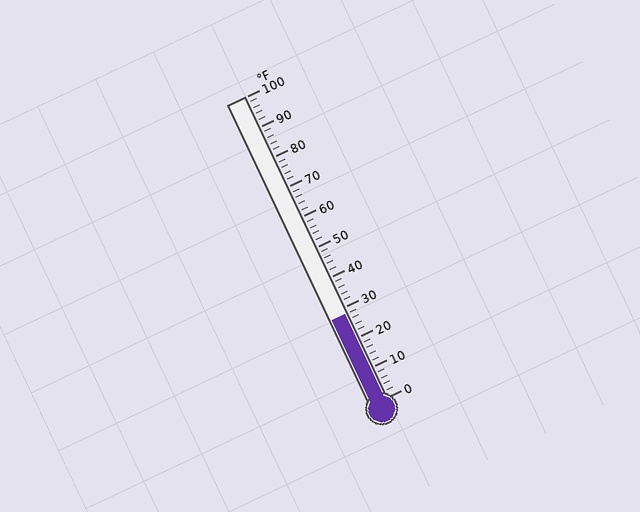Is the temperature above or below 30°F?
The temperature is below 30°F.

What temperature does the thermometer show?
The thermometer shows approximately 28°F.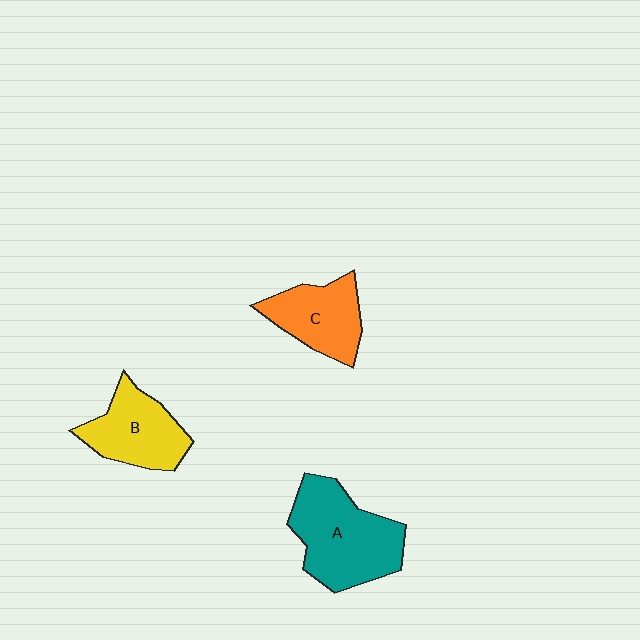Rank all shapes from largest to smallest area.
From largest to smallest: A (teal), B (yellow), C (orange).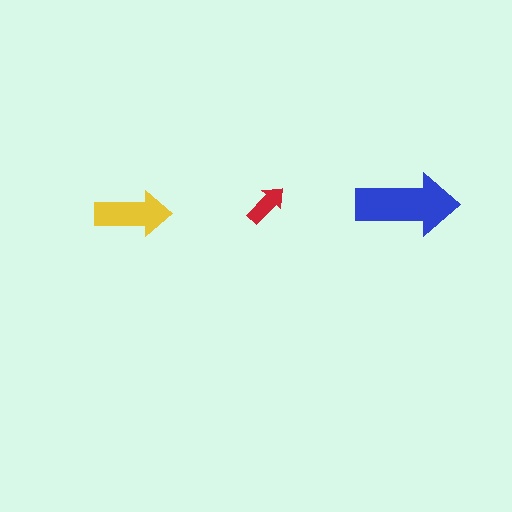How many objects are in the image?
There are 3 objects in the image.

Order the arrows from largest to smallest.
the blue one, the yellow one, the red one.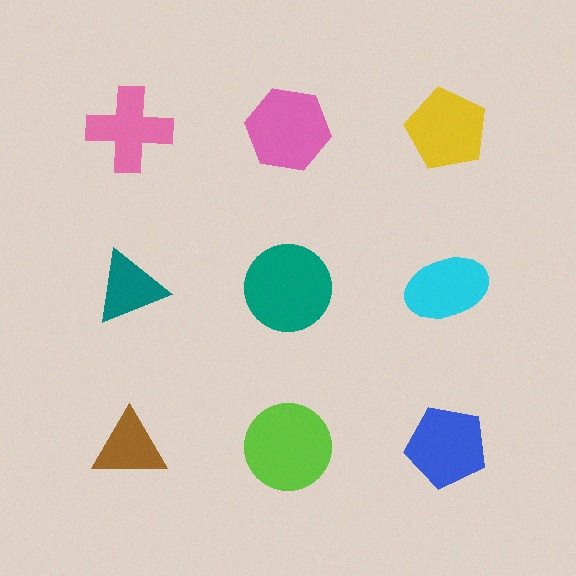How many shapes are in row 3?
3 shapes.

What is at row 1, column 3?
A yellow pentagon.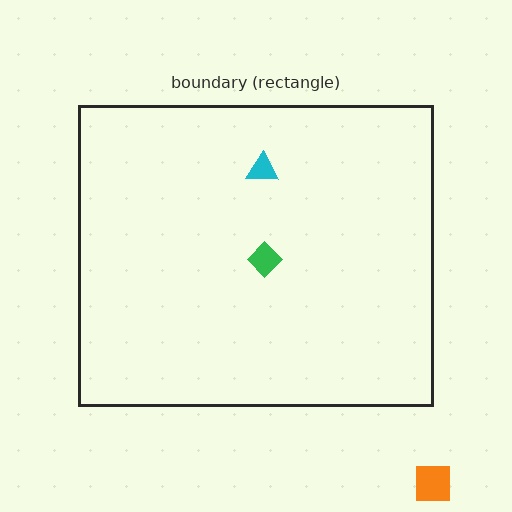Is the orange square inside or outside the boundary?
Outside.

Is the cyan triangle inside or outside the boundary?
Inside.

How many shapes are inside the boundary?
2 inside, 1 outside.